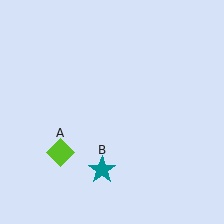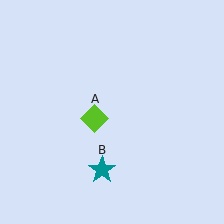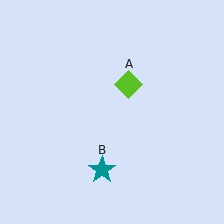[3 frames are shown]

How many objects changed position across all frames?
1 object changed position: lime diamond (object A).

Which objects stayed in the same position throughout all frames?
Teal star (object B) remained stationary.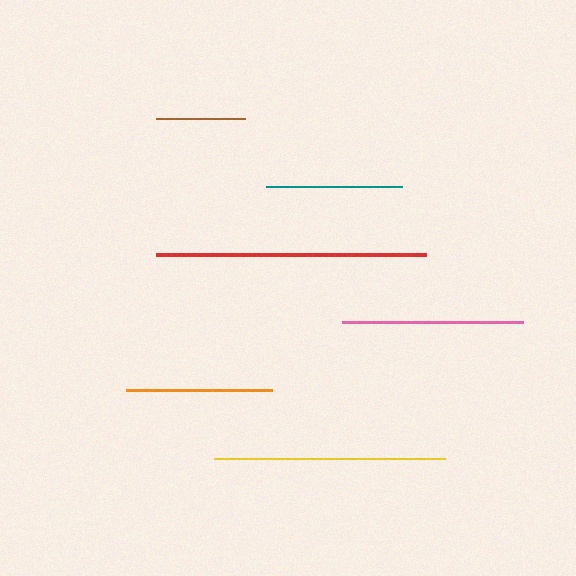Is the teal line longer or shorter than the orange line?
The orange line is longer than the teal line.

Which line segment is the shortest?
The brown line is the shortest at approximately 90 pixels.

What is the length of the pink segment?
The pink segment is approximately 181 pixels long.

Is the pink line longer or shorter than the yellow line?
The yellow line is longer than the pink line.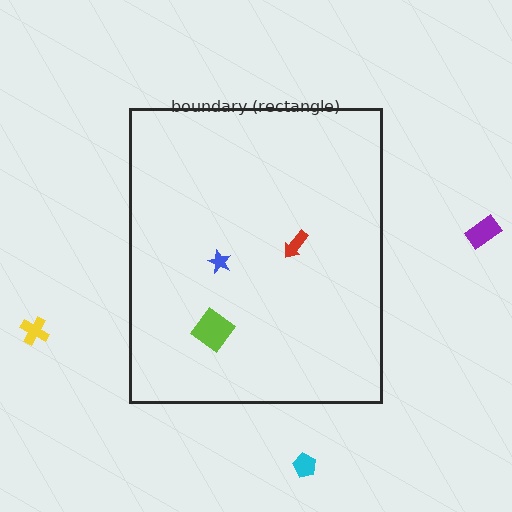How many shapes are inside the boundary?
3 inside, 3 outside.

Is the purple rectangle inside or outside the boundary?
Outside.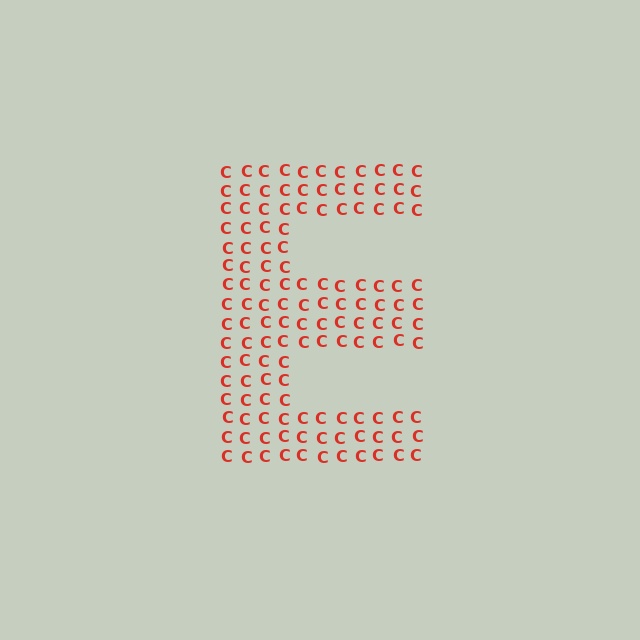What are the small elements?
The small elements are letter C's.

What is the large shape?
The large shape is the letter E.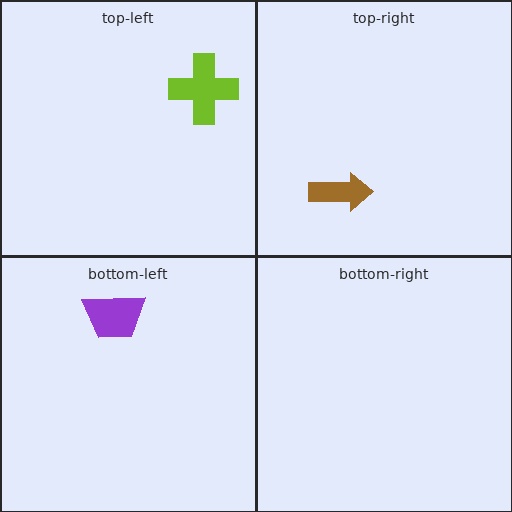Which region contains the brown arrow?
The top-right region.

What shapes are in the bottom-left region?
The purple trapezoid.